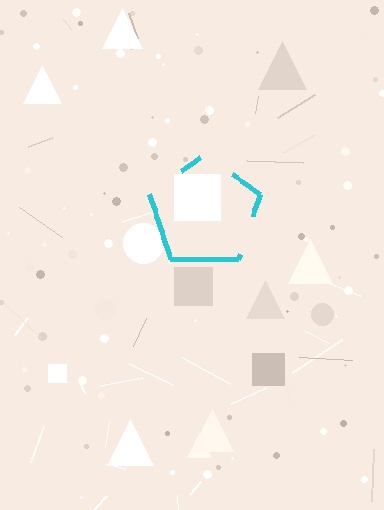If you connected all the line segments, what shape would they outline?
They would outline a pentagon.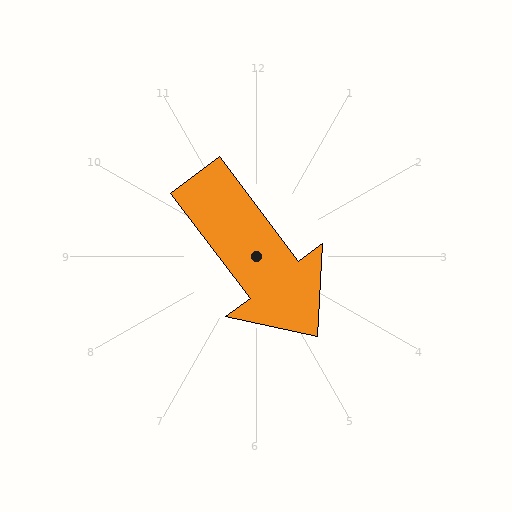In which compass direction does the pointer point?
Southeast.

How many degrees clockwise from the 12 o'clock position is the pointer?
Approximately 143 degrees.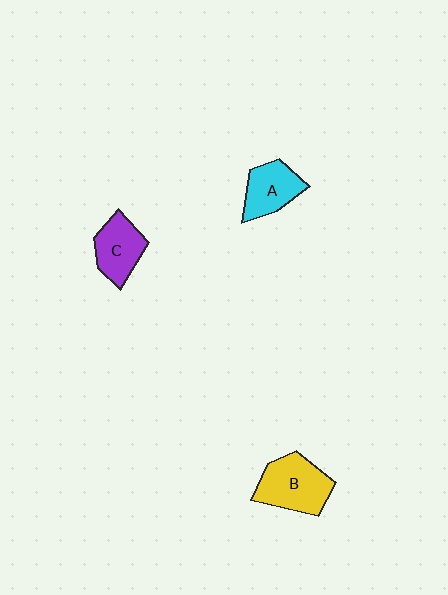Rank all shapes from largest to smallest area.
From largest to smallest: B (yellow), C (purple), A (cyan).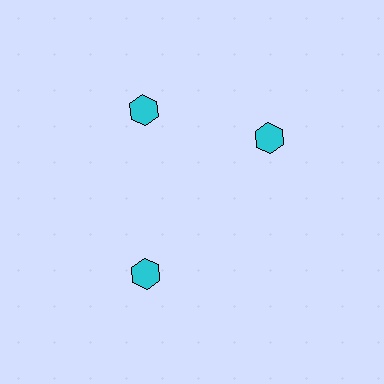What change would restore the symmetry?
The symmetry would be restored by rotating it back into even spacing with its neighbors so that all 3 hexagons sit at equal angles and equal distance from the center.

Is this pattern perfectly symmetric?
No. The 3 cyan hexagons are arranged in a ring, but one element near the 3 o'clock position is rotated out of alignment along the ring, breaking the 3-fold rotational symmetry.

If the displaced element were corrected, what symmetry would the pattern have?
It would have 3-fold rotational symmetry — the pattern would map onto itself every 120 degrees.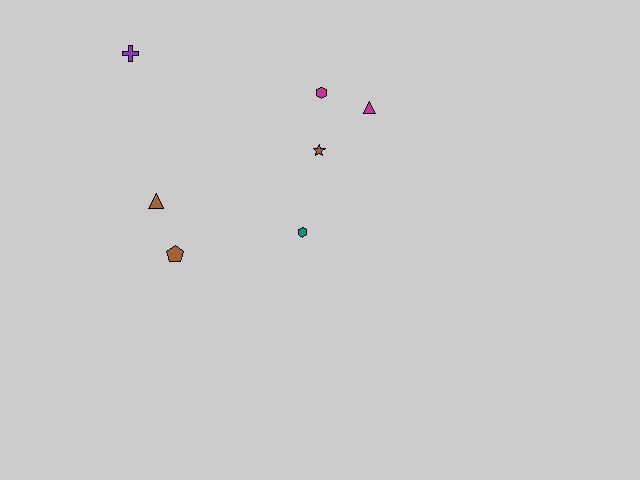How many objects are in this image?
There are 7 objects.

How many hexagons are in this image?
There are 2 hexagons.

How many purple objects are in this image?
There is 1 purple object.